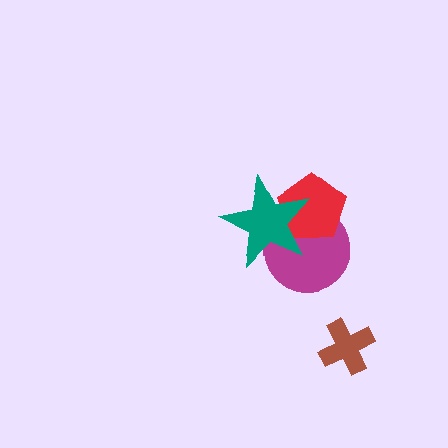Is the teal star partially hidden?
No, no other shape covers it.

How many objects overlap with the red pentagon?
2 objects overlap with the red pentagon.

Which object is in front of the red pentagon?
The teal star is in front of the red pentagon.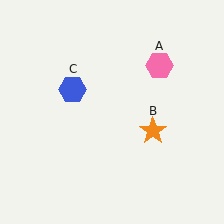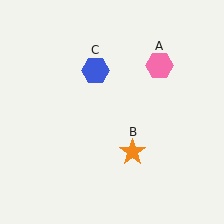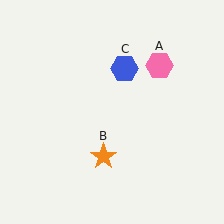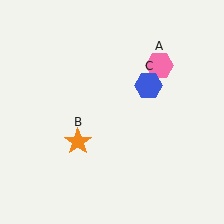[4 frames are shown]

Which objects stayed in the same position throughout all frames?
Pink hexagon (object A) remained stationary.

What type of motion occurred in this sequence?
The orange star (object B), blue hexagon (object C) rotated clockwise around the center of the scene.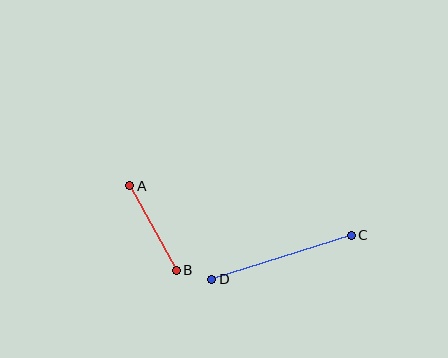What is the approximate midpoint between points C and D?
The midpoint is at approximately (281, 257) pixels.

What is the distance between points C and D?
The distance is approximately 147 pixels.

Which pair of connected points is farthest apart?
Points C and D are farthest apart.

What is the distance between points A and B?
The distance is approximately 97 pixels.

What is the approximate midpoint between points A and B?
The midpoint is at approximately (153, 228) pixels.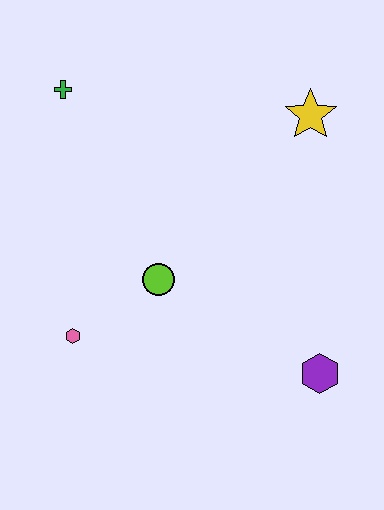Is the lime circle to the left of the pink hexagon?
No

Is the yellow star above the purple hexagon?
Yes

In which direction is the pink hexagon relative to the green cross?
The pink hexagon is below the green cross.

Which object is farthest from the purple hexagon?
The green cross is farthest from the purple hexagon.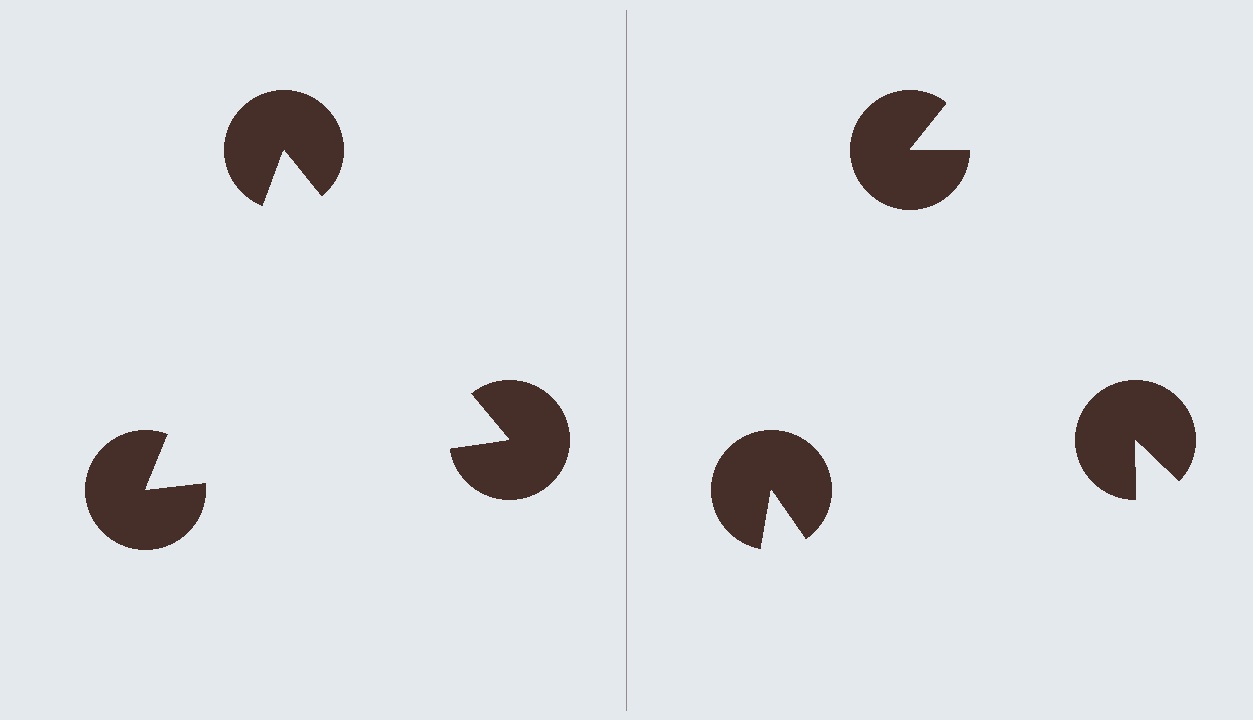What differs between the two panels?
The pac-man discs are positioned identically on both sides; only the wedge orientations differ. On the left they align to a triangle; on the right they are misaligned.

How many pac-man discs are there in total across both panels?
6 — 3 on each side.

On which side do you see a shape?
An illusory triangle appears on the left side. On the right side the wedge cuts are rotated, so no coherent shape forms.